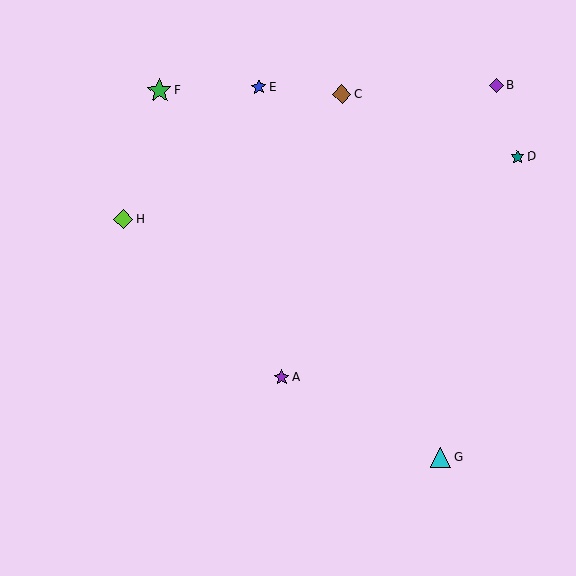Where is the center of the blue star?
The center of the blue star is at (259, 87).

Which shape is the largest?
The green star (labeled F) is the largest.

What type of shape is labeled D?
Shape D is a teal star.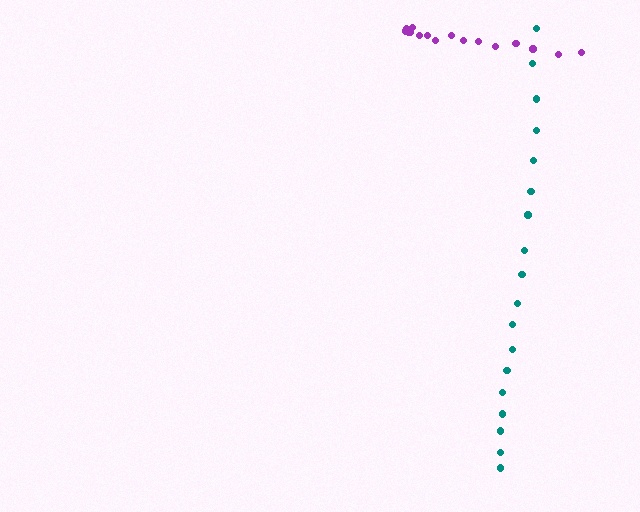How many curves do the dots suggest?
There are 2 distinct paths.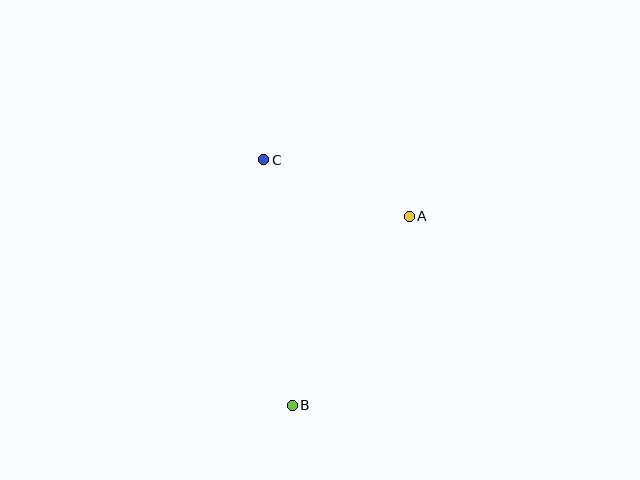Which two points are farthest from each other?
Points B and C are farthest from each other.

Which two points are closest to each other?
Points A and C are closest to each other.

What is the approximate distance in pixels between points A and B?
The distance between A and B is approximately 223 pixels.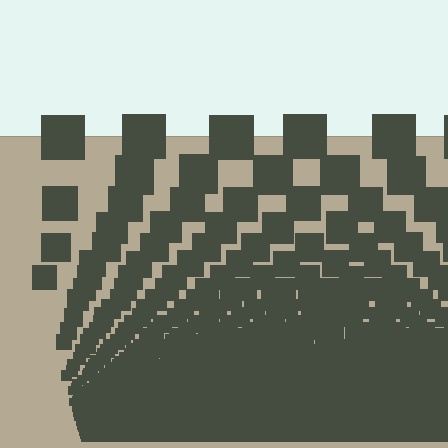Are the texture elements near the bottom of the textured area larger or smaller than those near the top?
Smaller. The gradient is inverted — elements near the bottom are smaller and denser.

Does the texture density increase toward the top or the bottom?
Density increases toward the bottom.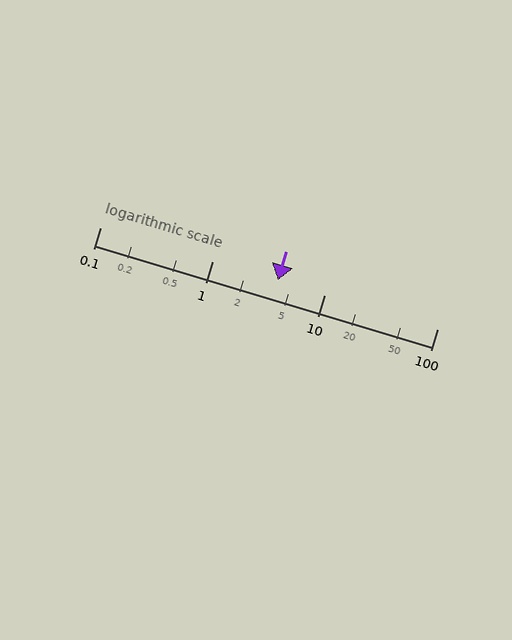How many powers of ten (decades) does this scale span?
The scale spans 3 decades, from 0.1 to 100.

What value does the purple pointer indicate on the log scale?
The pointer indicates approximately 3.8.